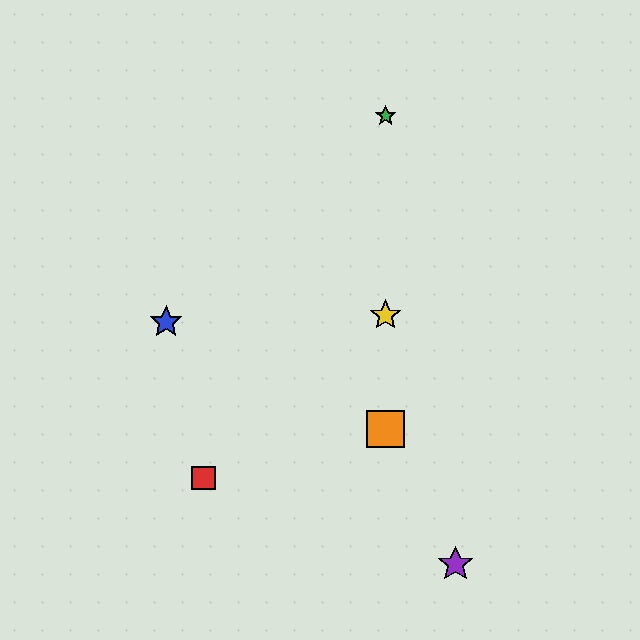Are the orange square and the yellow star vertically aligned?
Yes, both are at x≈386.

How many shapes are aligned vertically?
3 shapes (the green star, the yellow star, the orange square) are aligned vertically.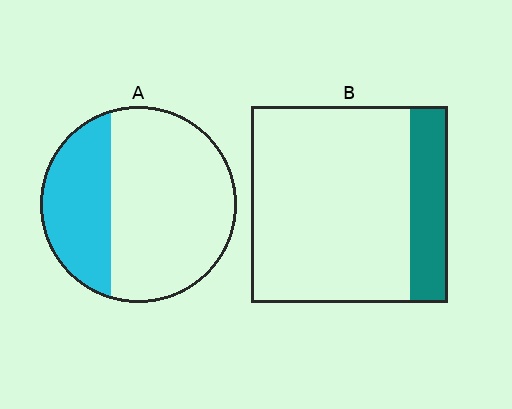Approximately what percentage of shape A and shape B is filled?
A is approximately 30% and B is approximately 20%.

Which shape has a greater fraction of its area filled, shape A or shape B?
Shape A.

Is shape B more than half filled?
No.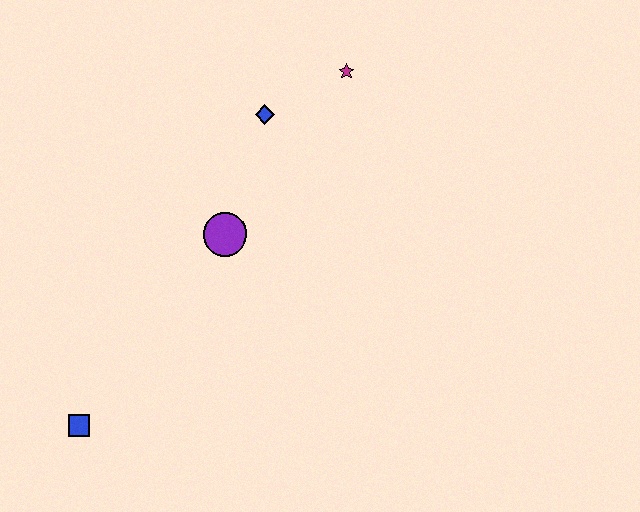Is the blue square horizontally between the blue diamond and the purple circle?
No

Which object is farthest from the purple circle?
The blue square is farthest from the purple circle.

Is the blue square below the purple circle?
Yes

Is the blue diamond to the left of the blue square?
No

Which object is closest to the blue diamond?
The magenta star is closest to the blue diamond.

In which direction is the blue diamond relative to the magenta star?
The blue diamond is to the left of the magenta star.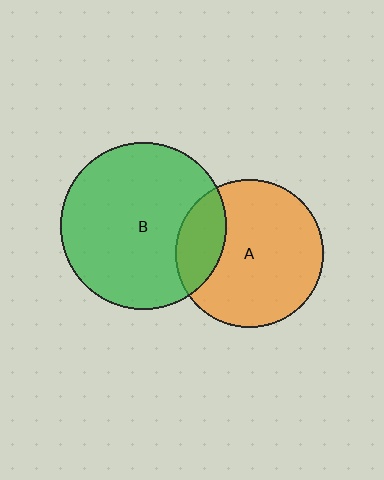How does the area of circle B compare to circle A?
Approximately 1.3 times.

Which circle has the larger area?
Circle B (green).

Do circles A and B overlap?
Yes.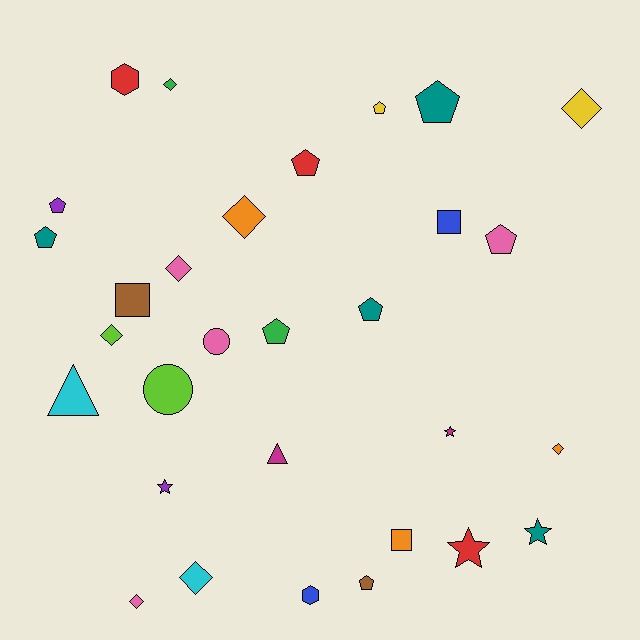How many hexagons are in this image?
There are 2 hexagons.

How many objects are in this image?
There are 30 objects.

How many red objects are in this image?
There are 3 red objects.